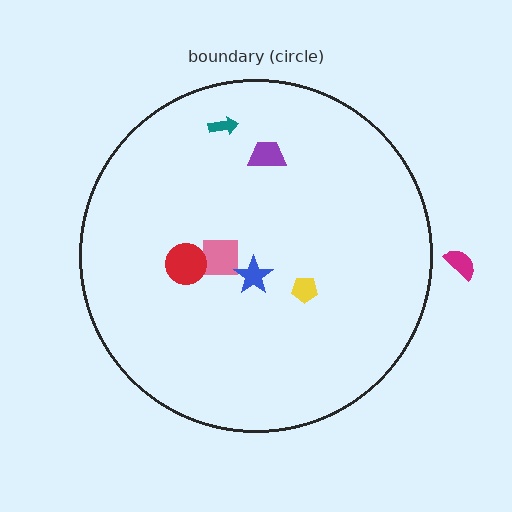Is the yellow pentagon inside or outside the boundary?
Inside.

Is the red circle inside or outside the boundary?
Inside.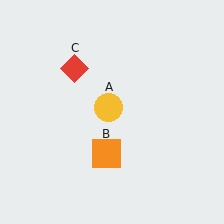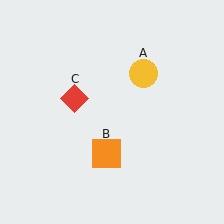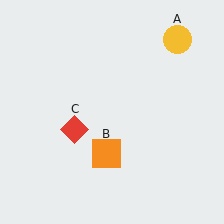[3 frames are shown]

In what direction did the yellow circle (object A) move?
The yellow circle (object A) moved up and to the right.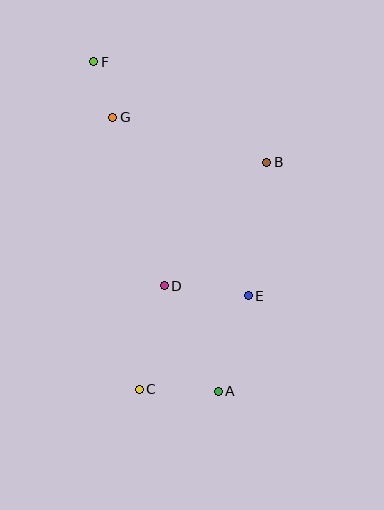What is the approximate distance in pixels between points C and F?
The distance between C and F is approximately 330 pixels.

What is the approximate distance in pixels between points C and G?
The distance between C and G is approximately 273 pixels.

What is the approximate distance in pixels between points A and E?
The distance between A and E is approximately 100 pixels.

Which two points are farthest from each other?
Points A and F are farthest from each other.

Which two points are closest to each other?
Points F and G are closest to each other.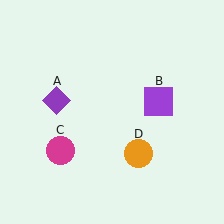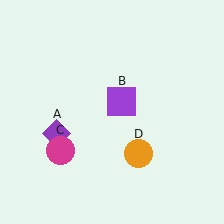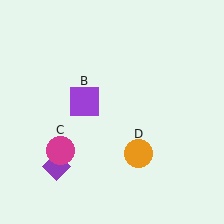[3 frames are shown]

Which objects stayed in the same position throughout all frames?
Magenta circle (object C) and orange circle (object D) remained stationary.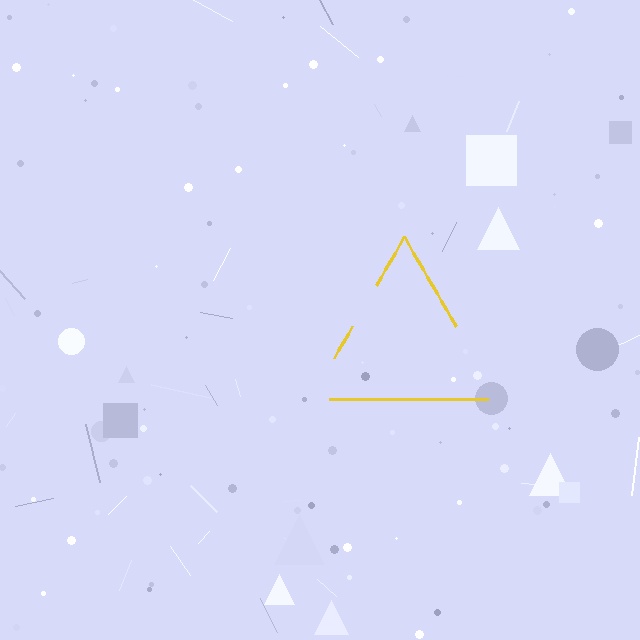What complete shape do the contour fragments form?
The contour fragments form a triangle.